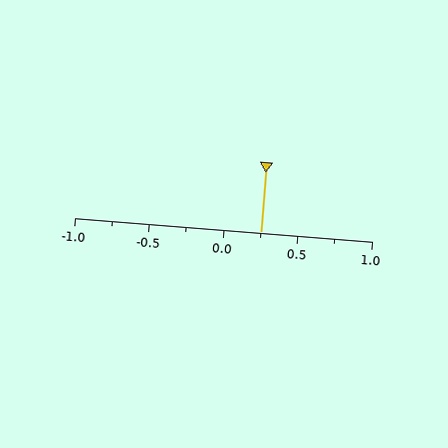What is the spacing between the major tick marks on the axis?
The major ticks are spaced 0.5 apart.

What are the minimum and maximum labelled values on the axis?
The axis runs from -1.0 to 1.0.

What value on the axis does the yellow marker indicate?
The marker indicates approximately 0.25.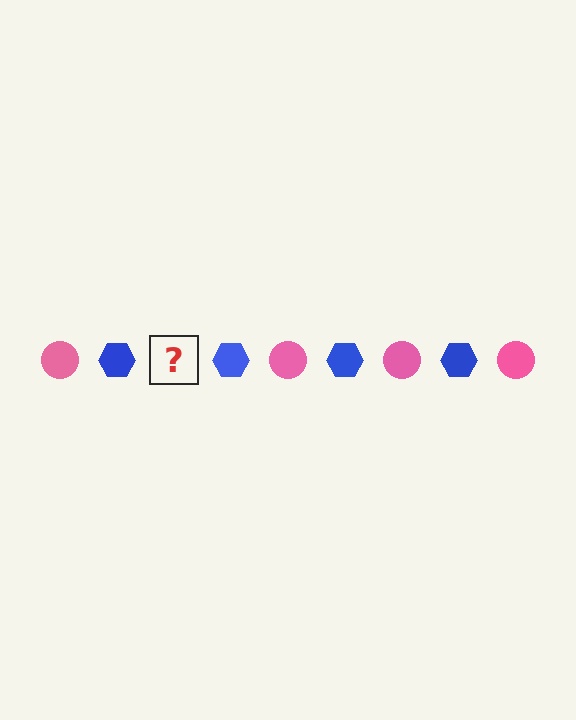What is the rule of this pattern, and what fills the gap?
The rule is that the pattern alternates between pink circle and blue hexagon. The gap should be filled with a pink circle.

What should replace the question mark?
The question mark should be replaced with a pink circle.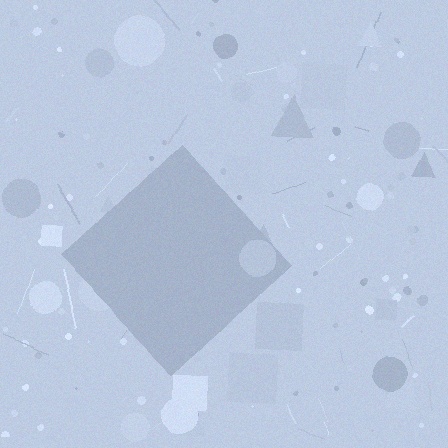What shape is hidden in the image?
A diamond is hidden in the image.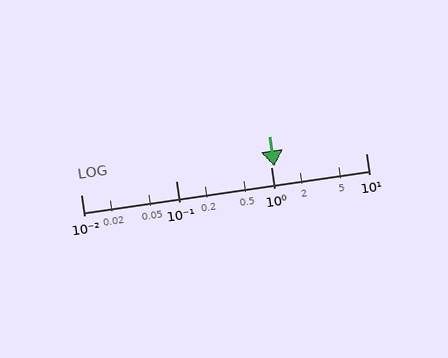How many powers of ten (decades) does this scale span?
The scale spans 3 decades, from 0.01 to 10.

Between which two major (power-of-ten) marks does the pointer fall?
The pointer is between 1 and 10.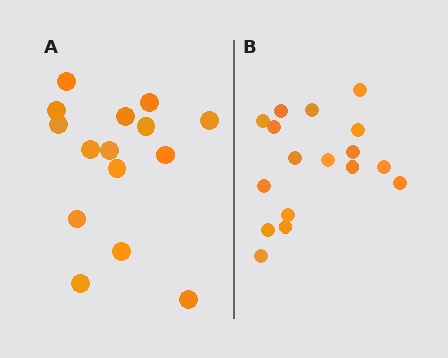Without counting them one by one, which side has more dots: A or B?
Region B (the right region) has more dots.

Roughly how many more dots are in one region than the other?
Region B has just a few more — roughly 2 or 3 more dots than region A.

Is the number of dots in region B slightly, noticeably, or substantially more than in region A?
Region B has only slightly more — the two regions are fairly close. The ratio is roughly 1.1 to 1.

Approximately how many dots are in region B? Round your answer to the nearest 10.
About 20 dots. (The exact count is 17, which rounds to 20.)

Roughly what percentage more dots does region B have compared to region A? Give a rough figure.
About 15% more.